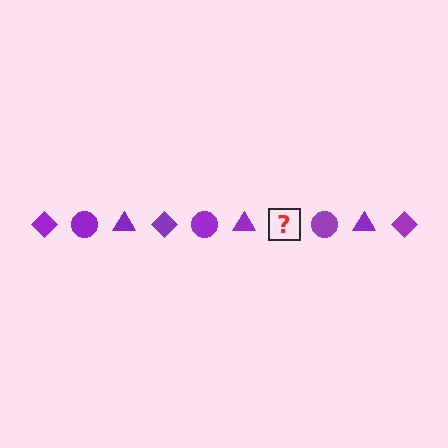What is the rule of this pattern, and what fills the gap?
The rule is that the pattern cycles through diamond, circle, triangle shapes in purple. The gap should be filled with a purple diamond.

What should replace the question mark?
The question mark should be replaced with a purple diamond.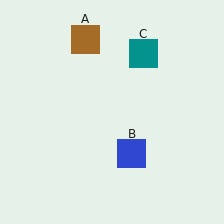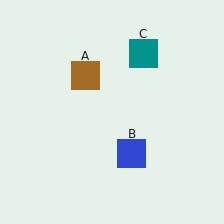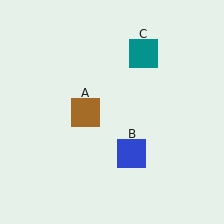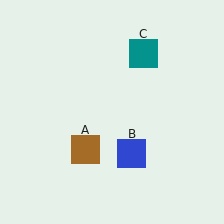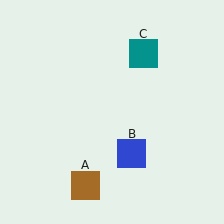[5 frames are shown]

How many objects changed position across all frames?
1 object changed position: brown square (object A).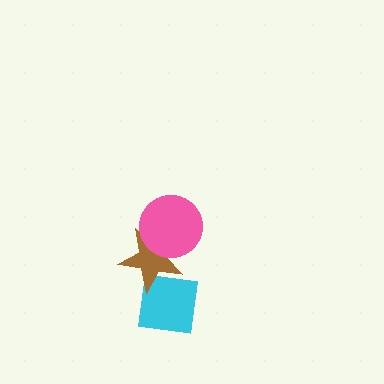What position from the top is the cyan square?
The cyan square is 3rd from the top.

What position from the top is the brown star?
The brown star is 2nd from the top.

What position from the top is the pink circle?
The pink circle is 1st from the top.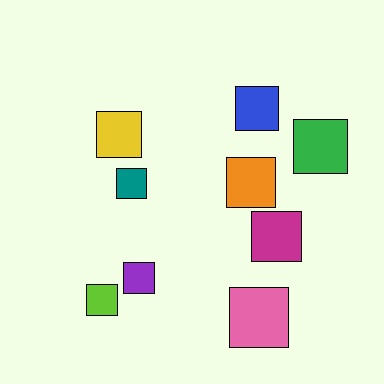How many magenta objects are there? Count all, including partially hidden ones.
There is 1 magenta object.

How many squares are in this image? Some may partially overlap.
There are 9 squares.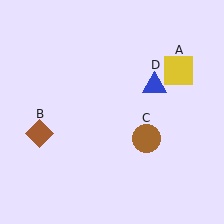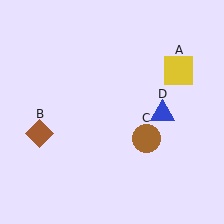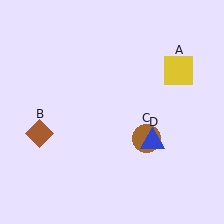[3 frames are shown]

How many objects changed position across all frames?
1 object changed position: blue triangle (object D).